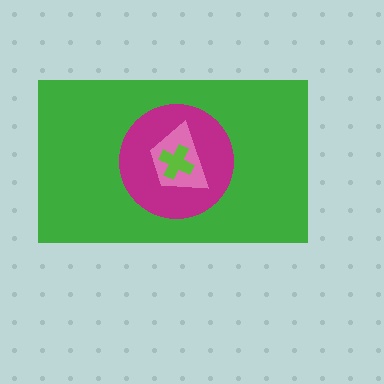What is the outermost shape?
The green rectangle.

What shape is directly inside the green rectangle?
The magenta circle.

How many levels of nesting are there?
4.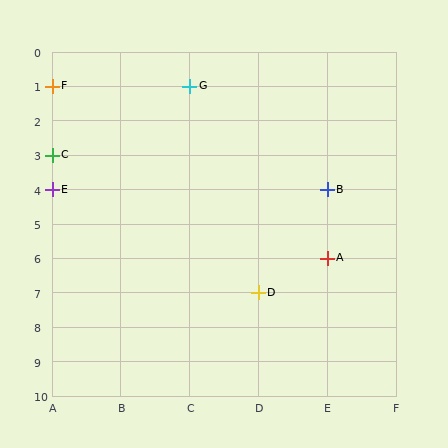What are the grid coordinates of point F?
Point F is at grid coordinates (A, 1).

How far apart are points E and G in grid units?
Points E and G are 2 columns and 3 rows apart (about 3.6 grid units diagonally).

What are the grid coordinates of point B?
Point B is at grid coordinates (E, 4).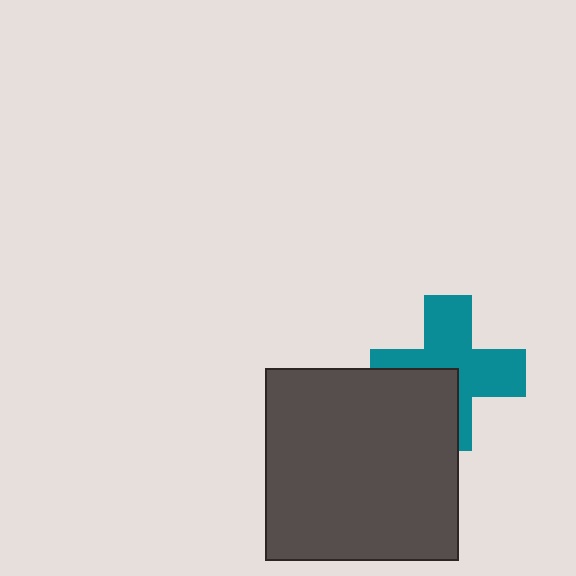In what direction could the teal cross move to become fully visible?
The teal cross could move toward the upper-right. That would shift it out from behind the dark gray square entirely.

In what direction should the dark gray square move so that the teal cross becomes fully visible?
The dark gray square should move toward the lower-left. That is the shortest direction to clear the overlap and leave the teal cross fully visible.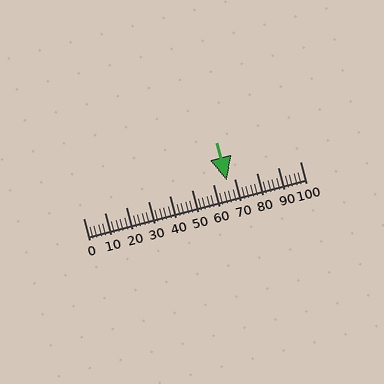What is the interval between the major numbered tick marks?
The major tick marks are spaced 10 units apart.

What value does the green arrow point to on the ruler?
The green arrow points to approximately 66.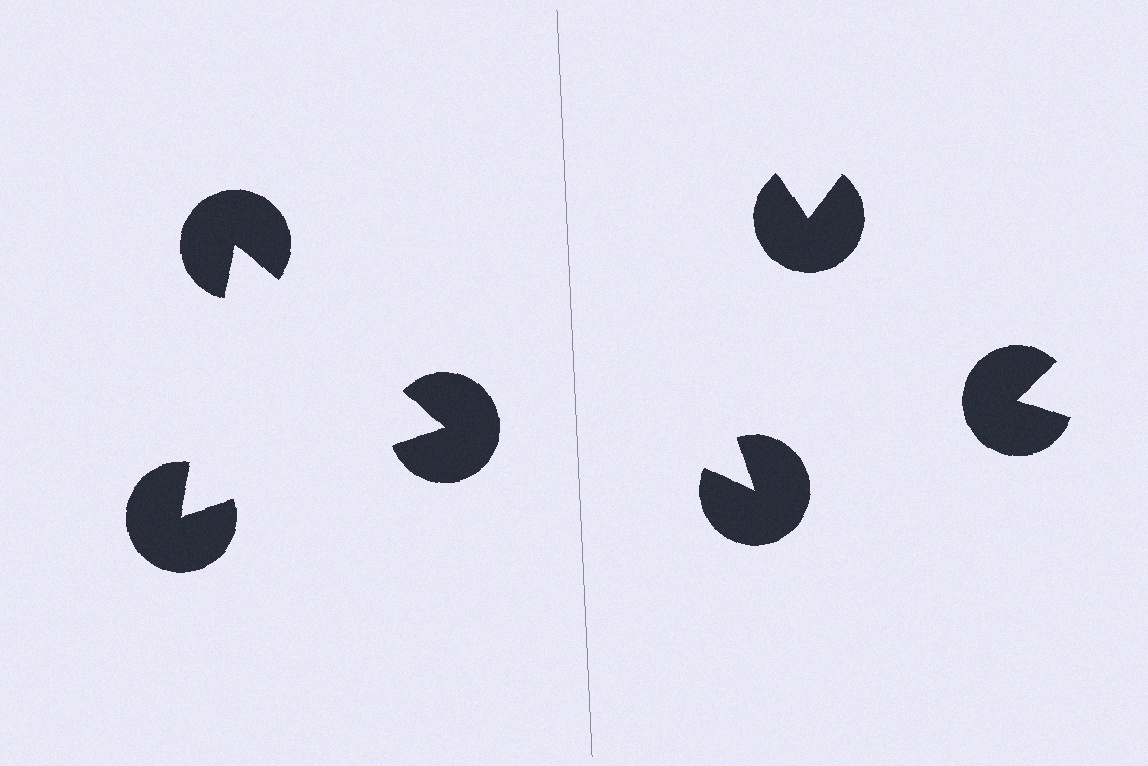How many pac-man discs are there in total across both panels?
6 — 3 on each side.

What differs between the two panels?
The pac-man discs are positioned identically on both sides; only the wedge orientations differ. On the left they align to a triangle; on the right they are misaligned.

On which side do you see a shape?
An illusory triangle appears on the left side. On the right side the wedge cuts are rotated, so no coherent shape forms.